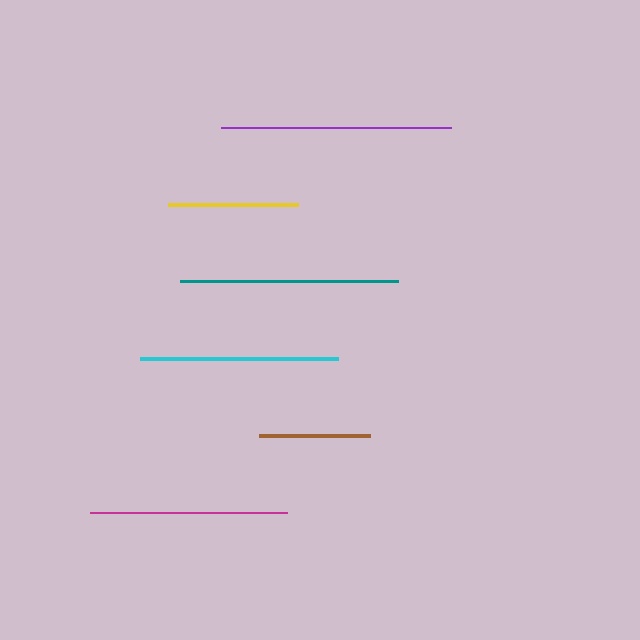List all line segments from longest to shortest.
From longest to shortest: purple, teal, cyan, magenta, yellow, brown.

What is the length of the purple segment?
The purple segment is approximately 230 pixels long.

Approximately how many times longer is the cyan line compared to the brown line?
The cyan line is approximately 1.8 times the length of the brown line.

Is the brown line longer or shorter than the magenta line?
The magenta line is longer than the brown line.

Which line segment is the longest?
The purple line is the longest at approximately 230 pixels.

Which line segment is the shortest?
The brown line is the shortest at approximately 111 pixels.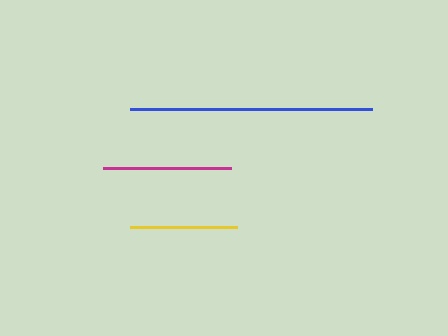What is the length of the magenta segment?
The magenta segment is approximately 128 pixels long.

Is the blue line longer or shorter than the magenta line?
The blue line is longer than the magenta line.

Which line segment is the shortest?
The yellow line is the shortest at approximately 107 pixels.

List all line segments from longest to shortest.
From longest to shortest: blue, magenta, yellow.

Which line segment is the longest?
The blue line is the longest at approximately 242 pixels.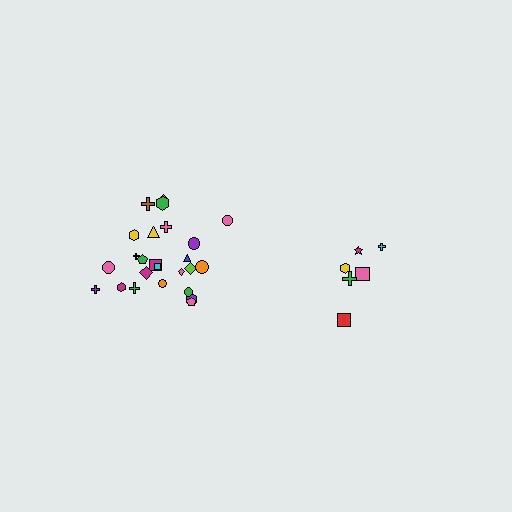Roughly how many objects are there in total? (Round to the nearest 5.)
Roughly 30 objects in total.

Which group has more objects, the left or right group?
The left group.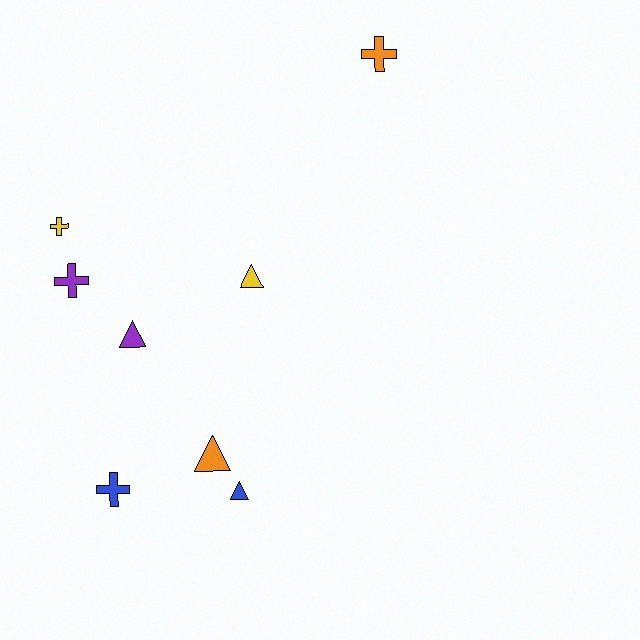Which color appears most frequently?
Orange, with 2 objects.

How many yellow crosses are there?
There is 1 yellow cross.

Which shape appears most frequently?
Triangle, with 4 objects.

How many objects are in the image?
There are 8 objects.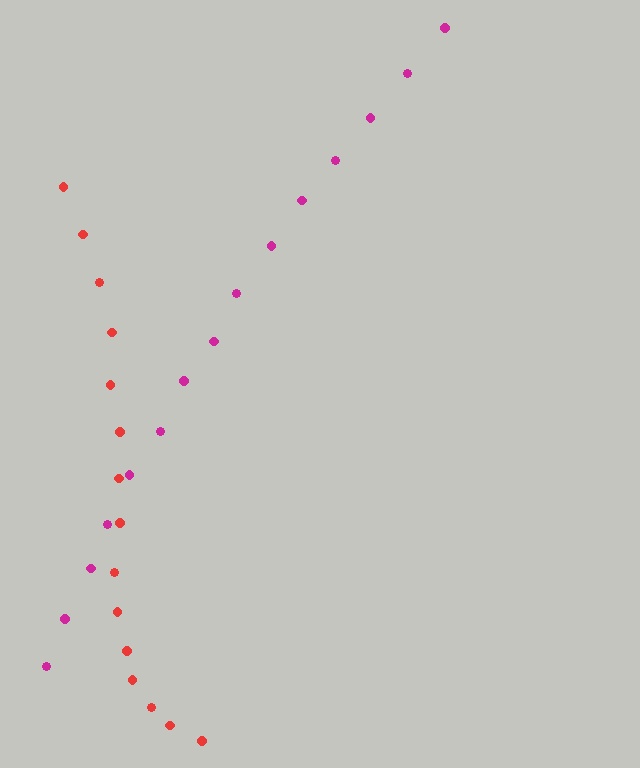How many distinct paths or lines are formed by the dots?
There are 2 distinct paths.